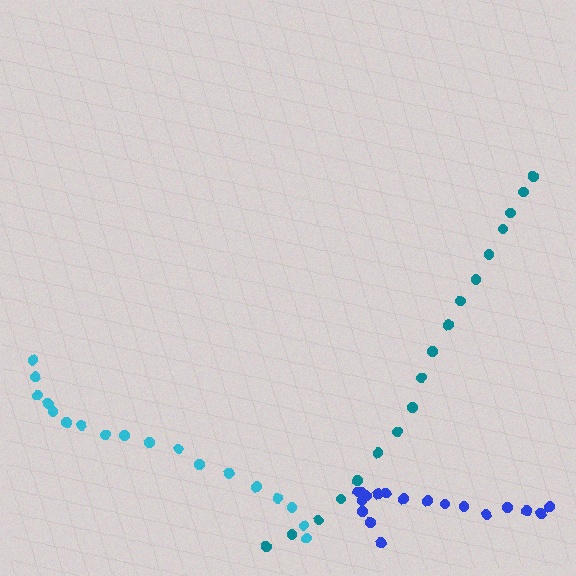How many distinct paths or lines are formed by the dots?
There are 3 distinct paths.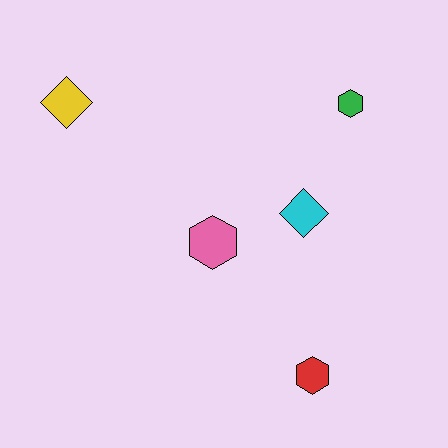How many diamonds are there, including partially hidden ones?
There are 2 diamonds.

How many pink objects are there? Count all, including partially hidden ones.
There is 1 pink object.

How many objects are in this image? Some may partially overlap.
There are 5 objects.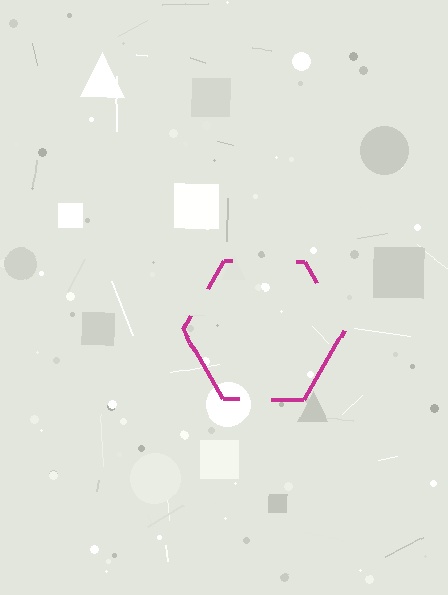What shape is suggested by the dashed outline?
The dashed outline suggests a hexagon.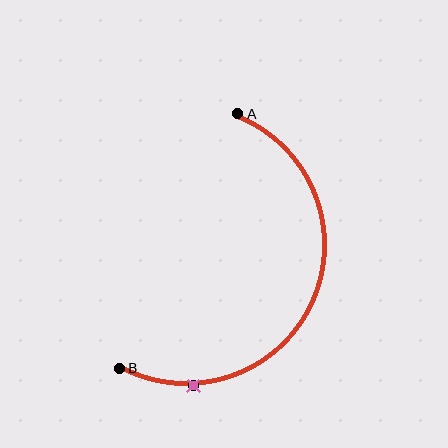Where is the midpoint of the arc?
The arc midpoint is the point on the curve farthest from the straight line joining A and B. It sits to the right of that line.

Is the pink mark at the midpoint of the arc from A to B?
No. The pink mark lies on the arc but is closer to endpoint B. The arc midpoint would be at the point on the curve equidistant along the arc from both A and B.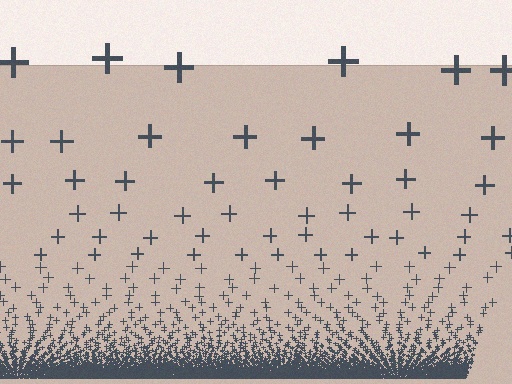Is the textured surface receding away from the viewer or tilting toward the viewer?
The surface appears to tilt toward the viewer. Texture elements get larger and sparser toward the top.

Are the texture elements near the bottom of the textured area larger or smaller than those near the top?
Smaller. The gradient is inverted — elements near the bottom are smaller and denser.